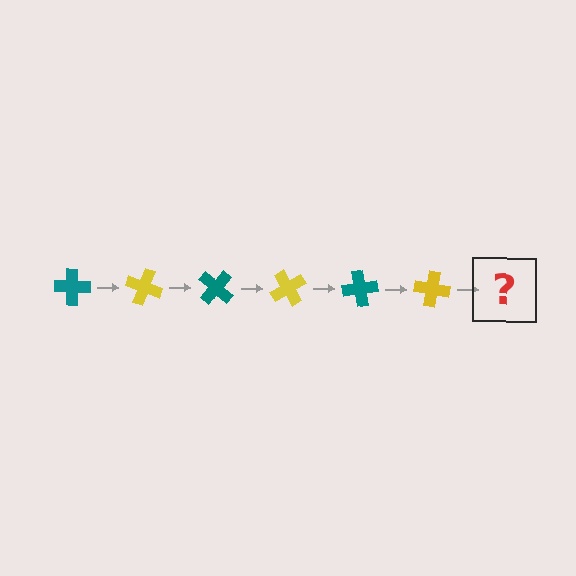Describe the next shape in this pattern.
It should be a teal cross, rotated 120 degrees from the start.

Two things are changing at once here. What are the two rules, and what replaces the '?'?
The two rules are that it rotates 20 degrees each step and the color cycles through teal and yellow. The '?' should be a teal cross, rotated 120 degrees from the start.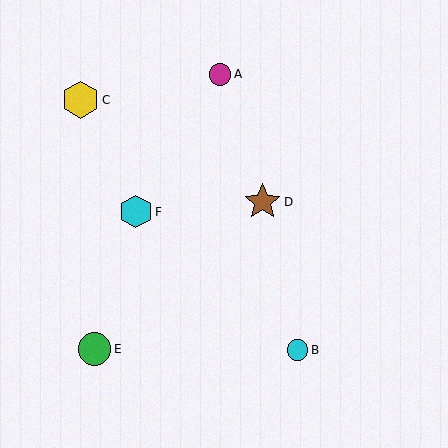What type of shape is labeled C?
Shape C is a yellow hexagon.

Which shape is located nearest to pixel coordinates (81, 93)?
The yellow hexagon (labeled C) at (80, 100) is nearest to that location.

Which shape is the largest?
The yellow hexagon (labeled C) is the largest.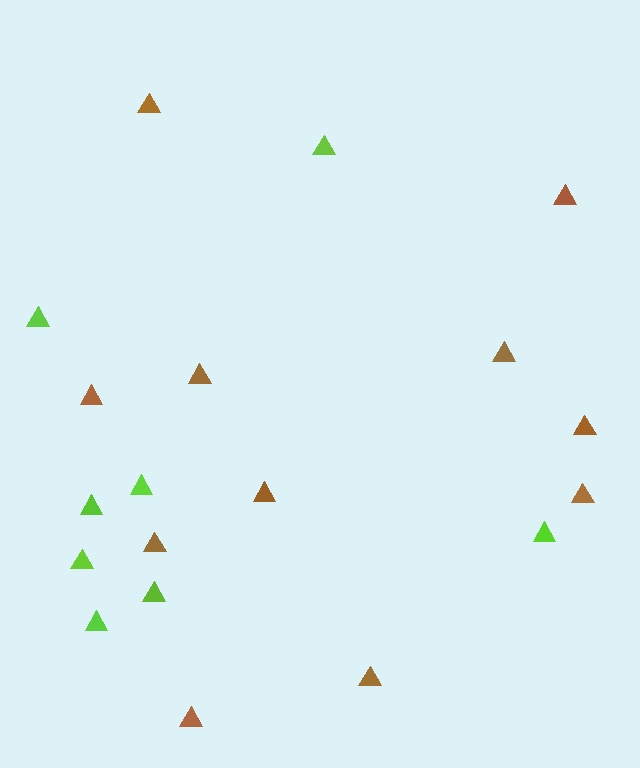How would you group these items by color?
There are 2 groups: one group of lime triangles (8) and one group of brown triangles (11).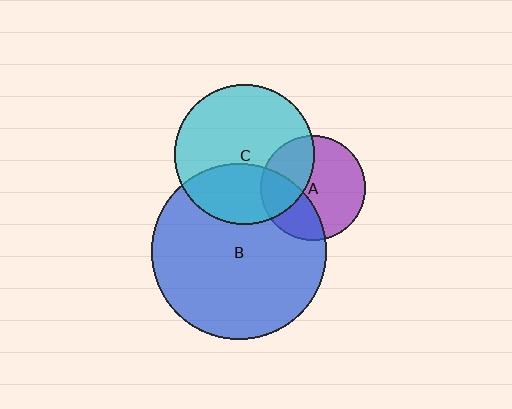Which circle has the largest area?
Circle B (blue).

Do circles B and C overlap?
Yes.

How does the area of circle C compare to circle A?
Approximately 1.8 times.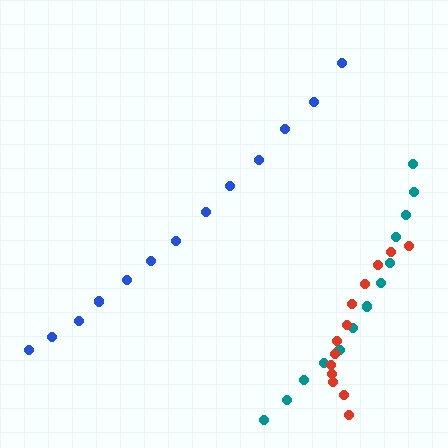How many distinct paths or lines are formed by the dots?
There are 3 distinct paths.